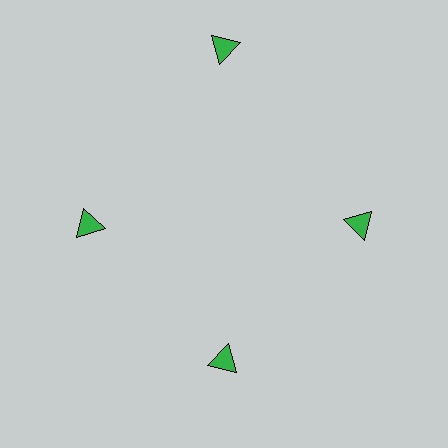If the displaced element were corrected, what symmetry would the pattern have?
It would have 4-fold rotational symmetry — the pattern would map onto itself every 90 degrees.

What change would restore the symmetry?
The symmetry would be restored by moving it inward, back onto the ring so that all 4 triangles sit at equal angles and equal distance from the center.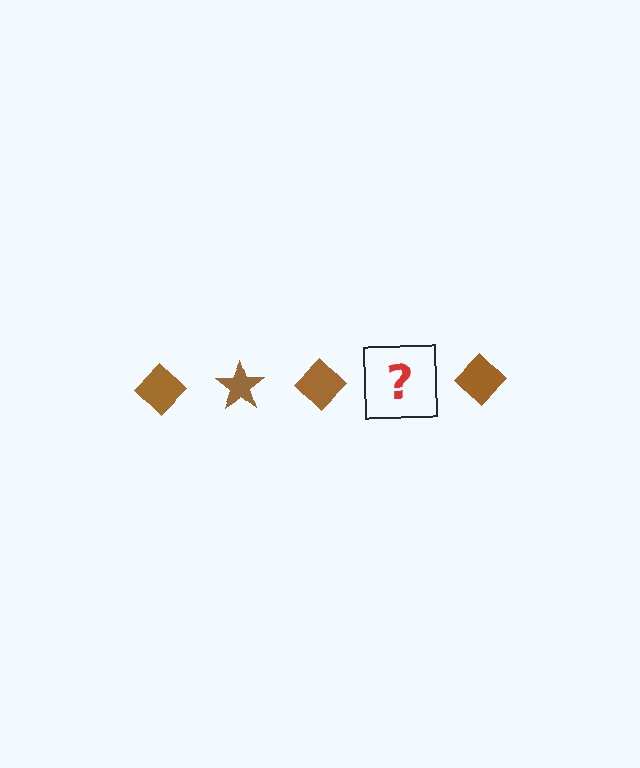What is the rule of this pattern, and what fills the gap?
The rule is that the pattern cycles through diamond, star shapes in brown. The gap should be filled with a brown star.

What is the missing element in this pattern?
The missing element is a brown star.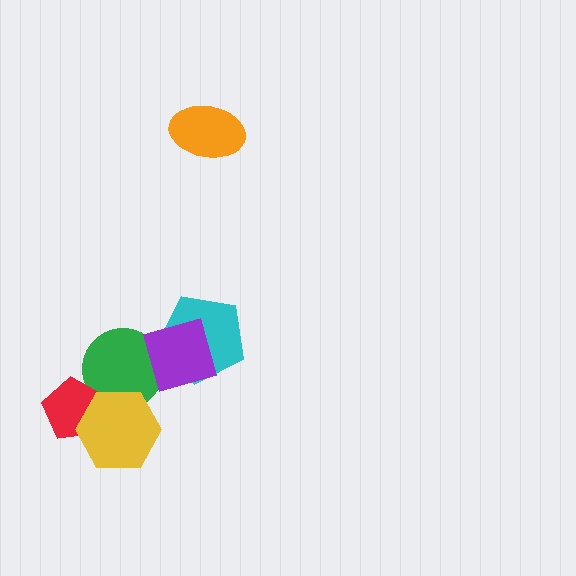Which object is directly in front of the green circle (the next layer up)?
The red pentagon is directly in front of the green circle.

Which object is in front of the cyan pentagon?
The purple square is in front of the cyan pentagon.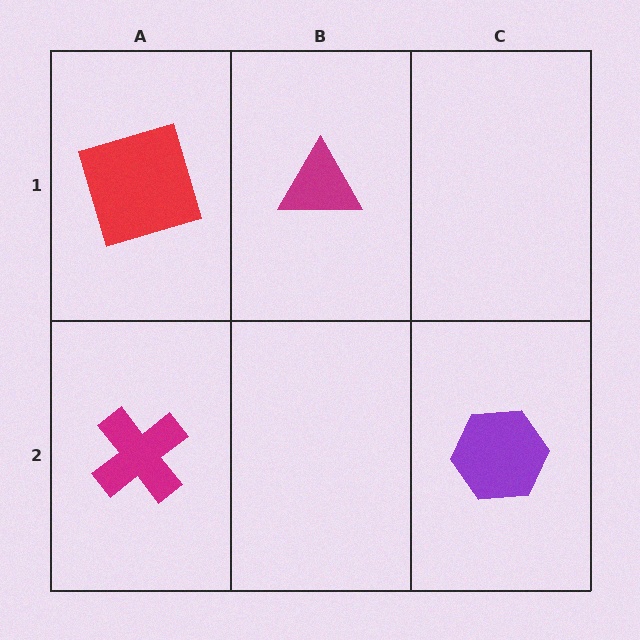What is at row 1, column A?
A red square.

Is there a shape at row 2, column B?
No, that cell is empty.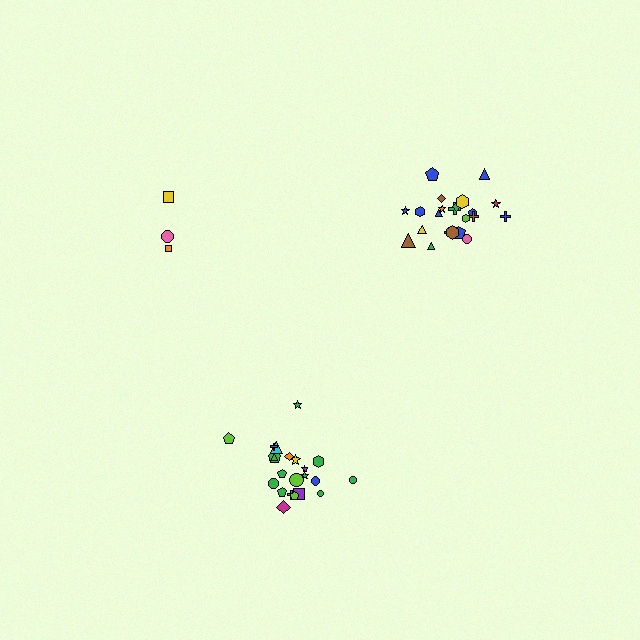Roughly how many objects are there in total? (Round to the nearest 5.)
Roughly 45 objects in total.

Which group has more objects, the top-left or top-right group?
The top-right group.